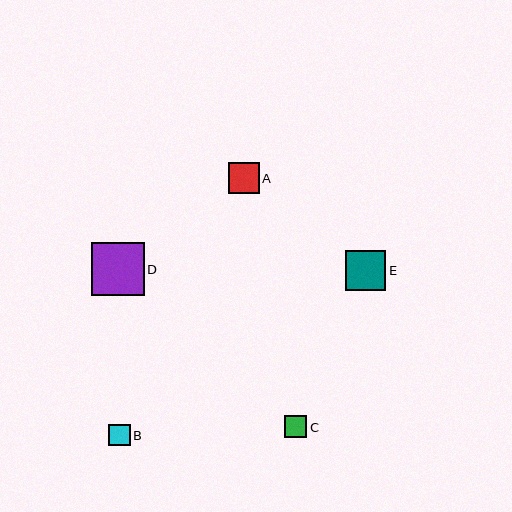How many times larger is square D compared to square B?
Square D is approximately 2.5 times the size of square B.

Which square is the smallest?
Square B is the smallest with a size of approximately 21 pixels.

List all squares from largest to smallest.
From largest to smallest: D, E, A, C, B.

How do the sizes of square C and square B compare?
Square C and square B are approximately the same size.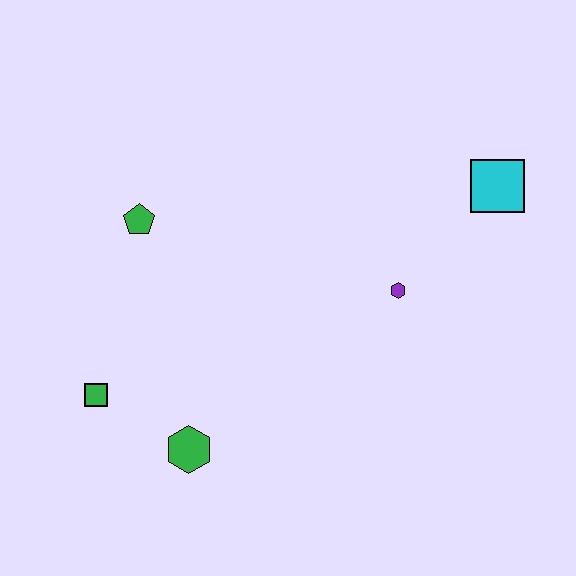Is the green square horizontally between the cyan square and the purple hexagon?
No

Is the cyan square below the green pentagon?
No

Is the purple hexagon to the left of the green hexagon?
No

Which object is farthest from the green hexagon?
The cyan square is farthest from the green hexagon.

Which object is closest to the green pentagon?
The green square is closest to the green pentagon.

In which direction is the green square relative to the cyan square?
The green square is to the left of the cyan square.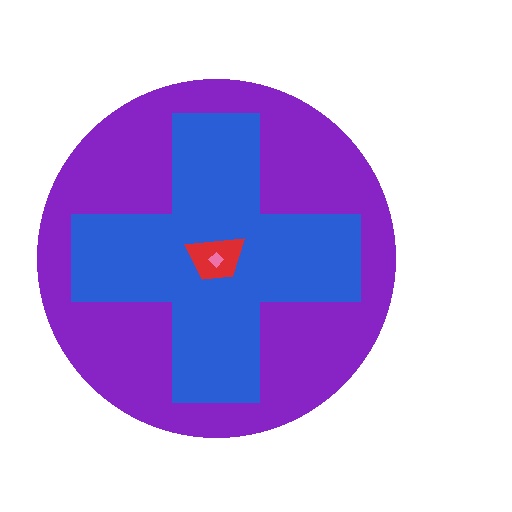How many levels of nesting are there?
4.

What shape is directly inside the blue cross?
The red trapezoid.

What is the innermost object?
The pink diamond.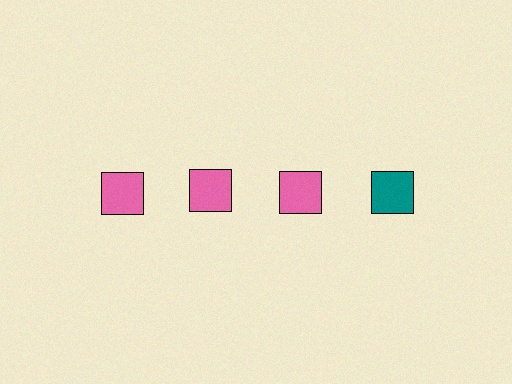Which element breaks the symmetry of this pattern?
The teal square in the top row, second from right column breaks the symmetry. All other shapes are pink squares.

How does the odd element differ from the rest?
It has a different color: teal instead of pink.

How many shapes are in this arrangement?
There are 4 shapes arranged in a grid pattern.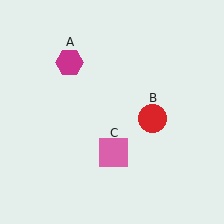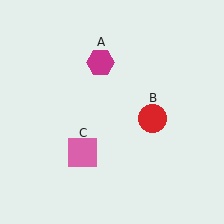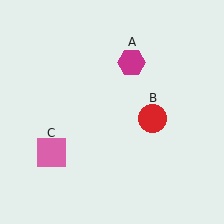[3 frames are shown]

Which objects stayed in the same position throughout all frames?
Red circle (object B) remained stationary.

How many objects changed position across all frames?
2 objects changed position: magenta hexagon (object A), pink square (object C).